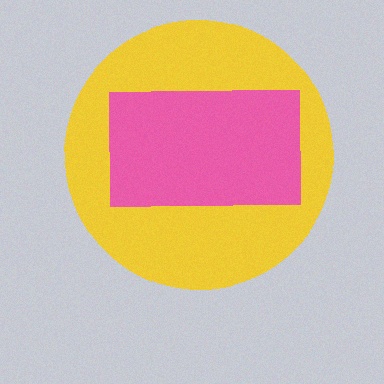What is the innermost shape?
The pink rectangle.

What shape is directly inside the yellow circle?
The pink rectangle.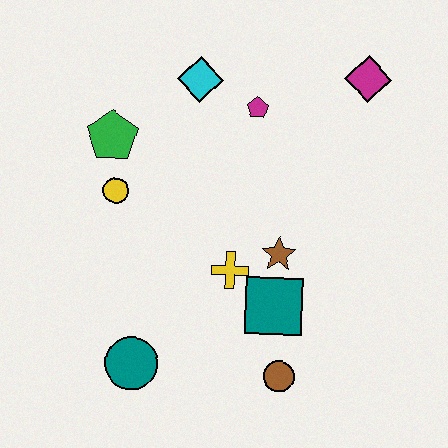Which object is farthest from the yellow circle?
The magenta diamond is farthest from the yellow circle.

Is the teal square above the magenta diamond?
No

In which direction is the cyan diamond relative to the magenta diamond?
The cyan diamond is to the left of the magenta diamond.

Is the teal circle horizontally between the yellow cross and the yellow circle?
Yes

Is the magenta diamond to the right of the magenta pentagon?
Yes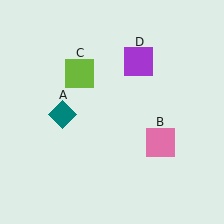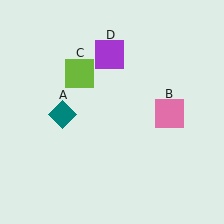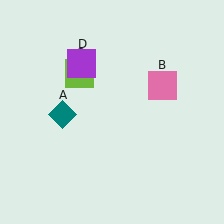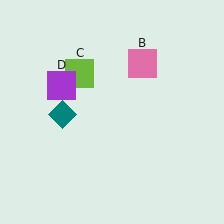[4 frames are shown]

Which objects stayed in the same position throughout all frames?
Teal diamond (object A) and lime square (object C) remained stationary.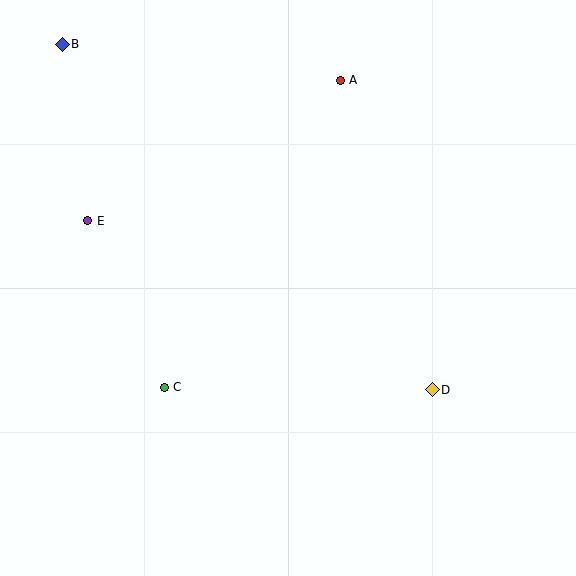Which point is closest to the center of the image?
Point C at (164, 387) is closest to the center.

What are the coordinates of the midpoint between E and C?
The midpoint between E and C is at (126, 304).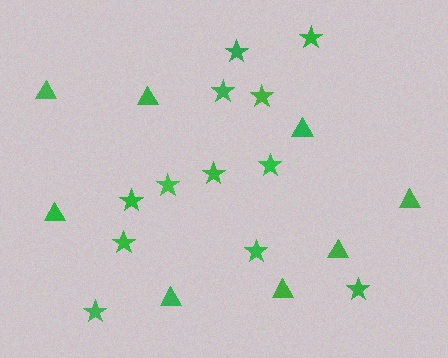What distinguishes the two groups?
There are 2 groups: one group of triangles (8) and one group of stars (12).